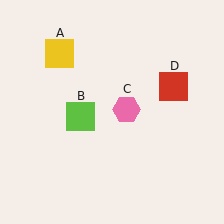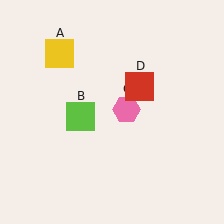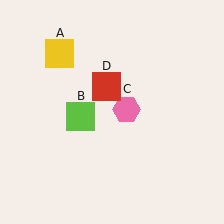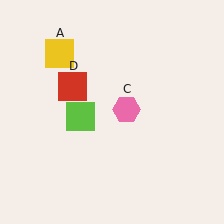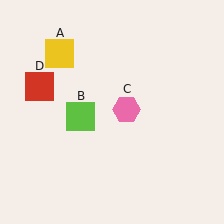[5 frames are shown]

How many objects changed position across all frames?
1 object changed position: red square (object D).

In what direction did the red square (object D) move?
The red square (object D) moved left.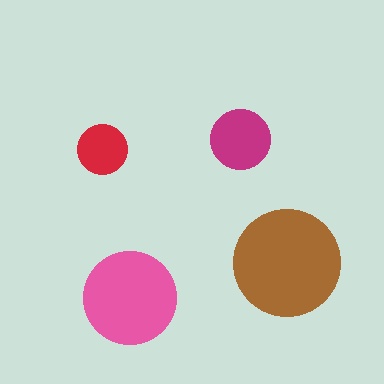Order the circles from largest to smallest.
the brown one, the pink one, the magenta one, the red one.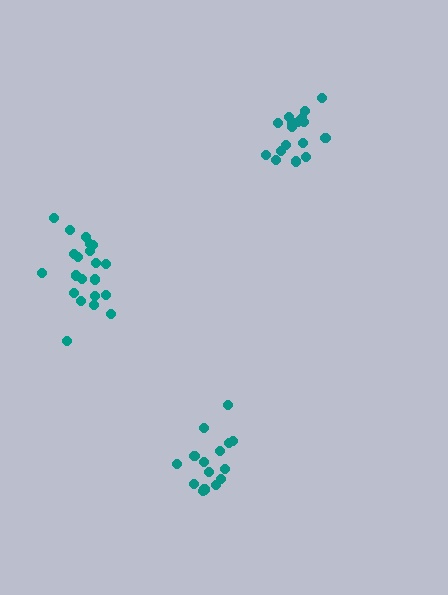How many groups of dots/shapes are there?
There are 3 groups.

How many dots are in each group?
Group 1: 17 dots, Group 2: 17 dots, Group 3: 21 dots (55 total).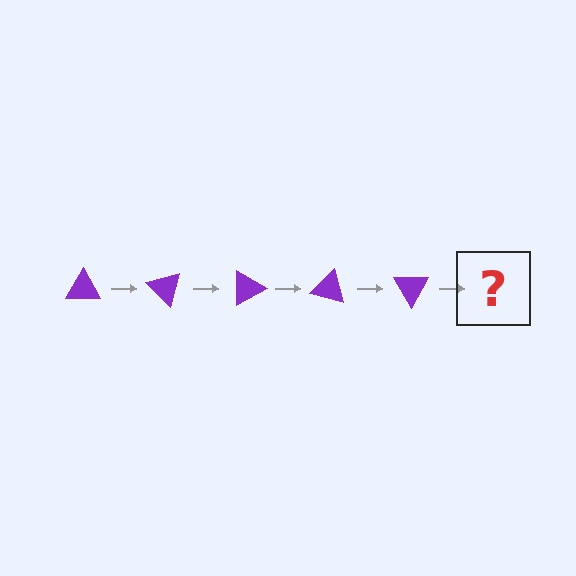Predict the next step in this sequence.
The next step is a purple triangle rotated 225 degrees.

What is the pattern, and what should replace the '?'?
The pattern is that the triangle rotates 45 degrees each step. The '?' should be a purple triangle rotated 225 degrees.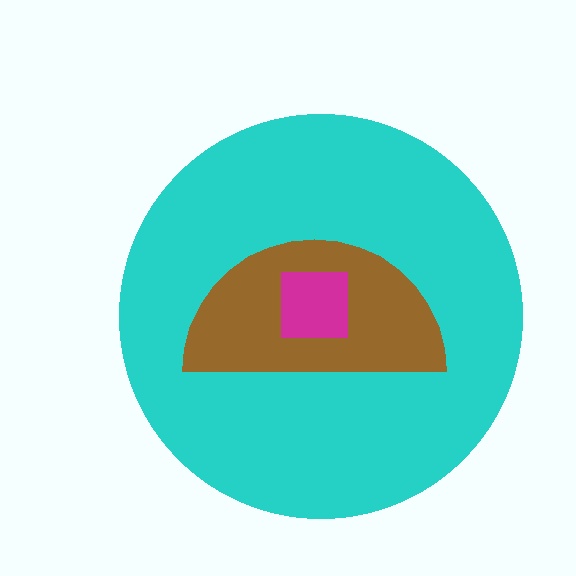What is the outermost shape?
The cyan circle.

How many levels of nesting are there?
3.